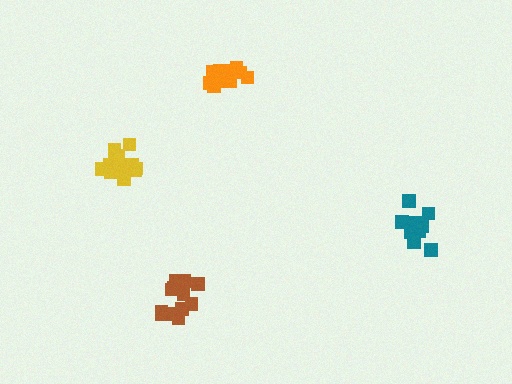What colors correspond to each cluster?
The clusters are colored: orange, teal, brown, yellow.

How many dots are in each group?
Group 1: 14 dots, Group 2: 13 dots, Group 3: 12 dots, Group 4: 18 dots (57 total).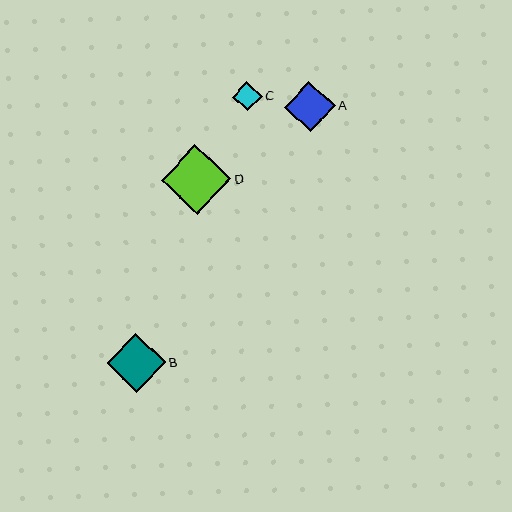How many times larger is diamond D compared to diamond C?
Diamond D is approximately 2.4 times the size of diamond C.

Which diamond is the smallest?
Diamond C is the smallest with a size of approximately 29 pixels.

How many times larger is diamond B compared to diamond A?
Diamond B is approximately 1.2 times the size of diamond A.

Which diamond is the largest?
Diamond D is the largest with a size of approximately 70 pixels.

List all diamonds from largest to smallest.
From largest to smallest: D, B, A, C.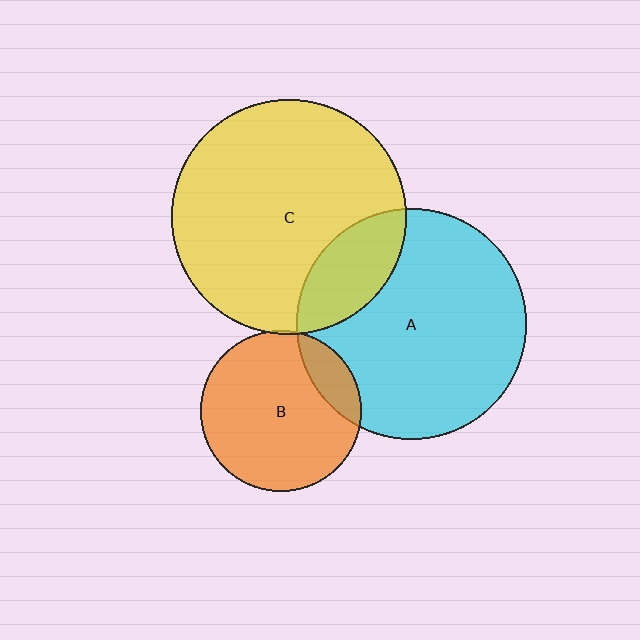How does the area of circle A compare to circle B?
Approximately 2.1 times.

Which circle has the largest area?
Circle C (yellow).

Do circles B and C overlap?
Yes.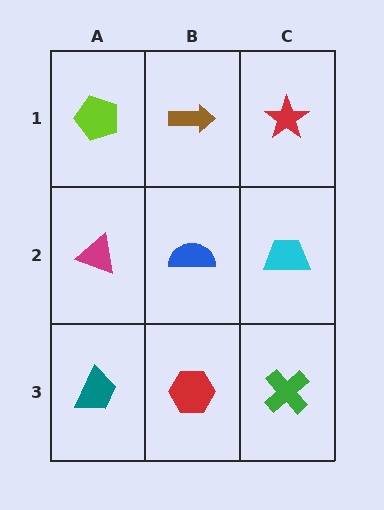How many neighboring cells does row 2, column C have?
3.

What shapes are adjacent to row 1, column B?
A blue semicircle (row 2, column B), a lime pentagon (row 1, column A), a red star (row 1, column C).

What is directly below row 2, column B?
A red hexagon.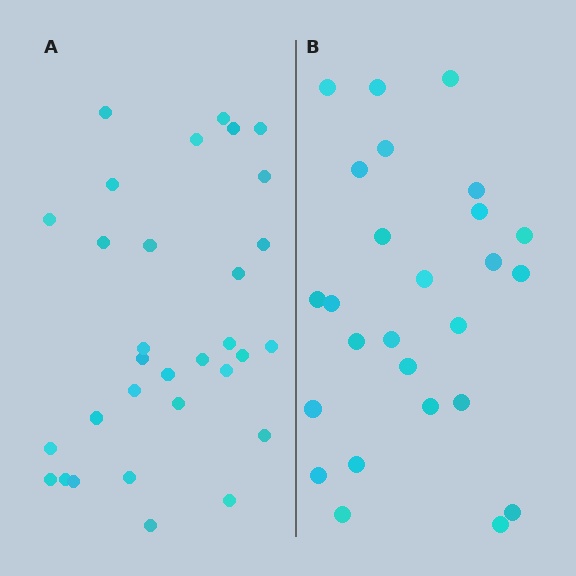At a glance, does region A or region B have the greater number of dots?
Region A (the left region) has more dots.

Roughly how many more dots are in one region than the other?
Region A has about 5 more dots than region B.